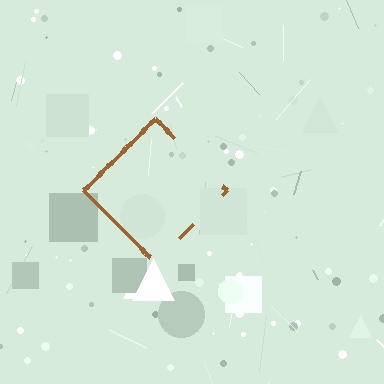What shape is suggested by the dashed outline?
The dashed outline suggests a diamond.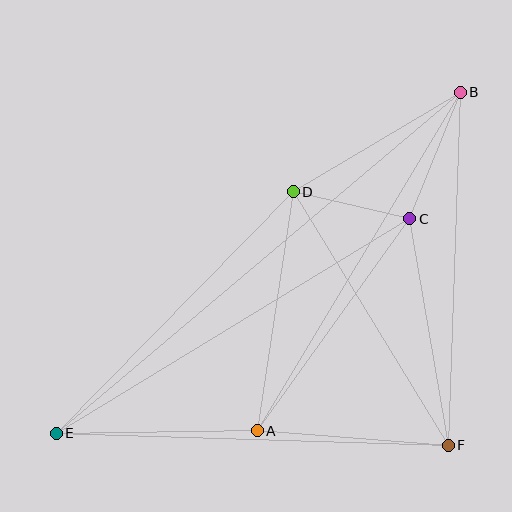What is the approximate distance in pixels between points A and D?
The distance between A and D is approximately 242 pixels.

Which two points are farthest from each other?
Points B and E are farthest from each other.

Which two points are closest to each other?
Points C and D are closest to each other.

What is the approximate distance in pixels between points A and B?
The distance between A and B is approximately 395 pixels.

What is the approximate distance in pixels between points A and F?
The distance between A and F is approximately 191 pixels.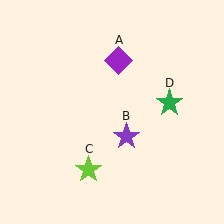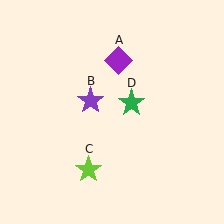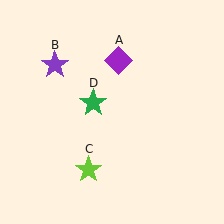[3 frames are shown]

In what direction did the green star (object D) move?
The green star (object D) moved left.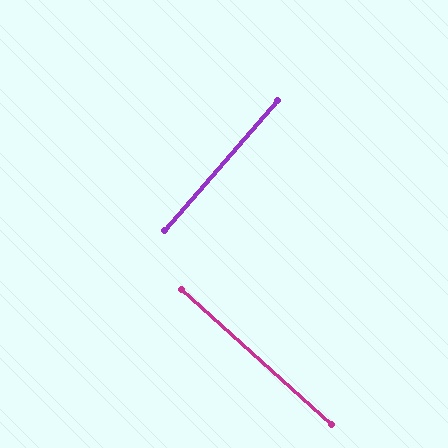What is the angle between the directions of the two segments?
Approximately 89 degrees.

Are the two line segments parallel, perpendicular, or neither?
Perpendicular — they meet at approximately 89°.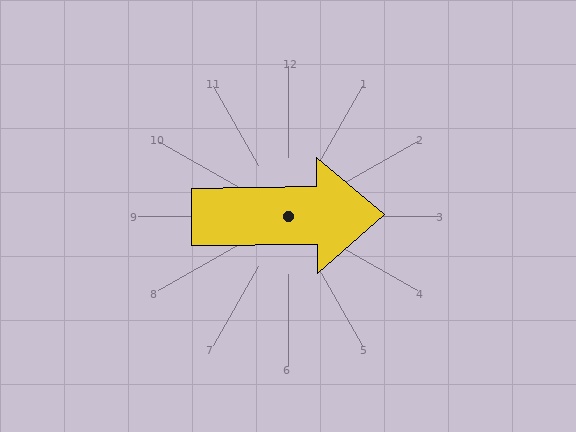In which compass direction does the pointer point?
East.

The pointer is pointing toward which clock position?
Roughly 3 o'clock.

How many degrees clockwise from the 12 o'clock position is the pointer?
Approximately 89 degrees.